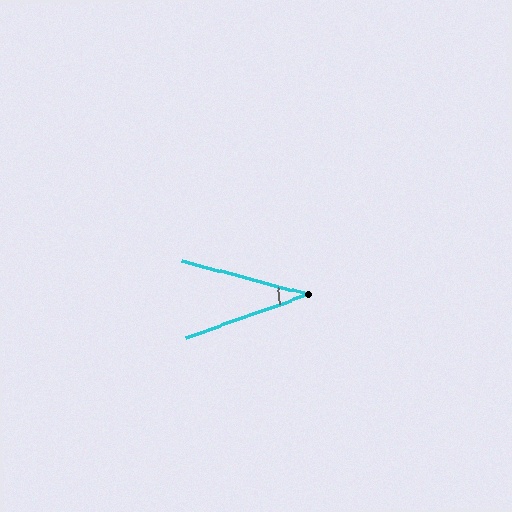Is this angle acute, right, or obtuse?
It is acute.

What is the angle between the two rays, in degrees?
Approximately 35 degrees.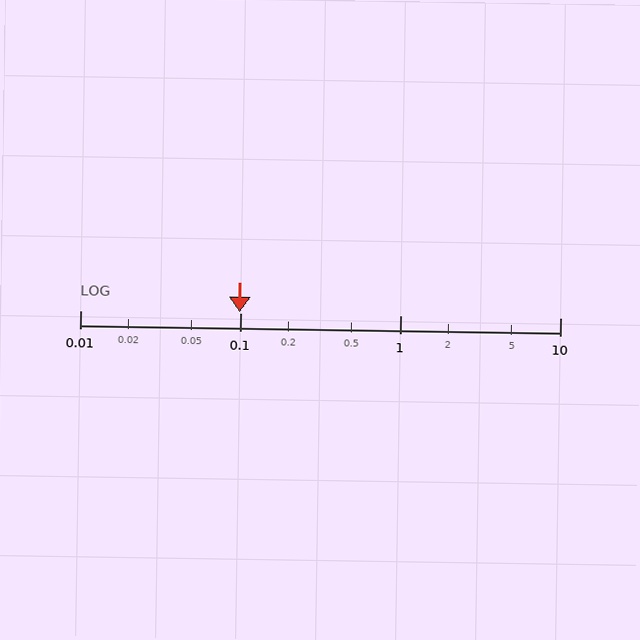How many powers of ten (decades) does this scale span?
The scale spans 3 decades, from 0.01 to 10.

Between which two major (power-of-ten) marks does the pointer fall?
The pointer is between 0.01 and 0.1.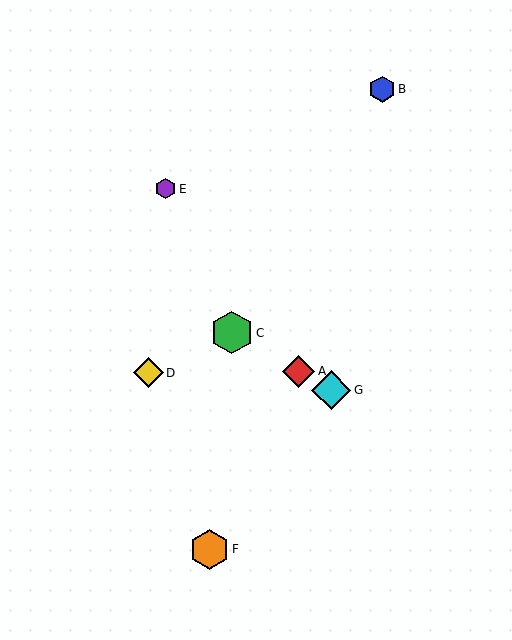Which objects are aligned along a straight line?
Objects A, C, G are aligned along a straight line.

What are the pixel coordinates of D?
Object D is at (148, 373).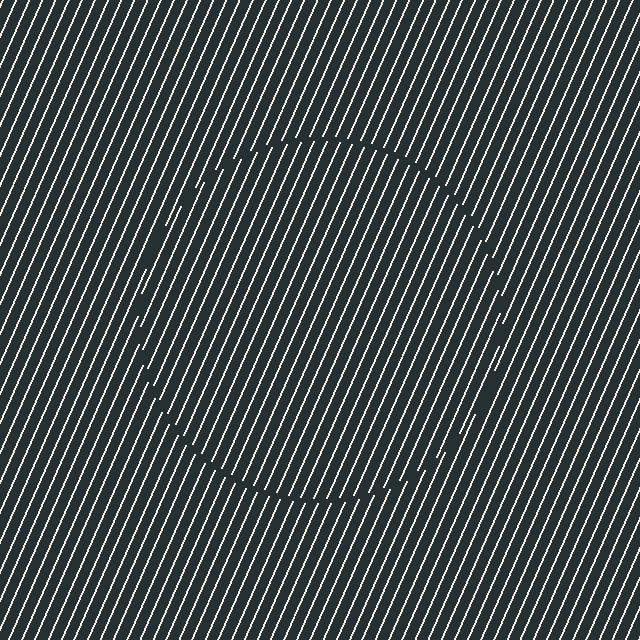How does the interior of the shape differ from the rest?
The interior of the shape contains the same grating, shifted by half a period — the contour is defined by the phase discontinuity where line-ends from the inner and outer gratings abut.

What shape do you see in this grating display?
An illusory circle. The interior of the shape contains the same grating, shifted by half a period — the contour is defined by the phase discontinuity where line-ends from the inner and outer gratings abut.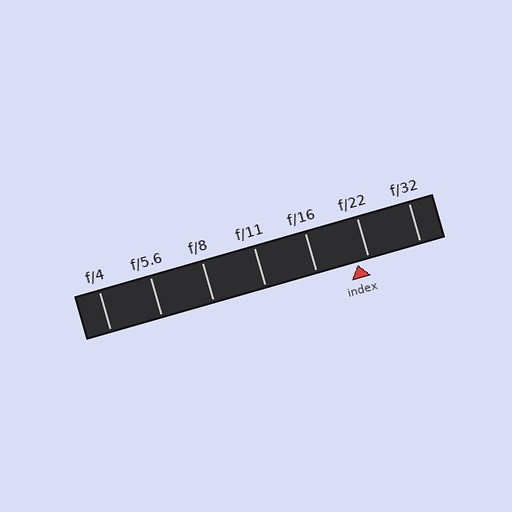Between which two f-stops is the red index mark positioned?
The index mark is between f/16 and f/22.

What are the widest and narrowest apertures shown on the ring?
The widest aperture shown is f/4 and the narrowest is f/32.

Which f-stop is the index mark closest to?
The index mark is closest to f/22.